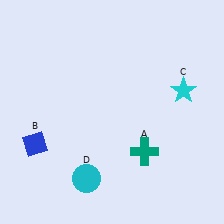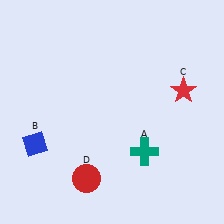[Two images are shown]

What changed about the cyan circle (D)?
In Image 1, D is cyan. In Image 2, it changed to red.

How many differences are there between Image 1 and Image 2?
There are 2 differences between the two images.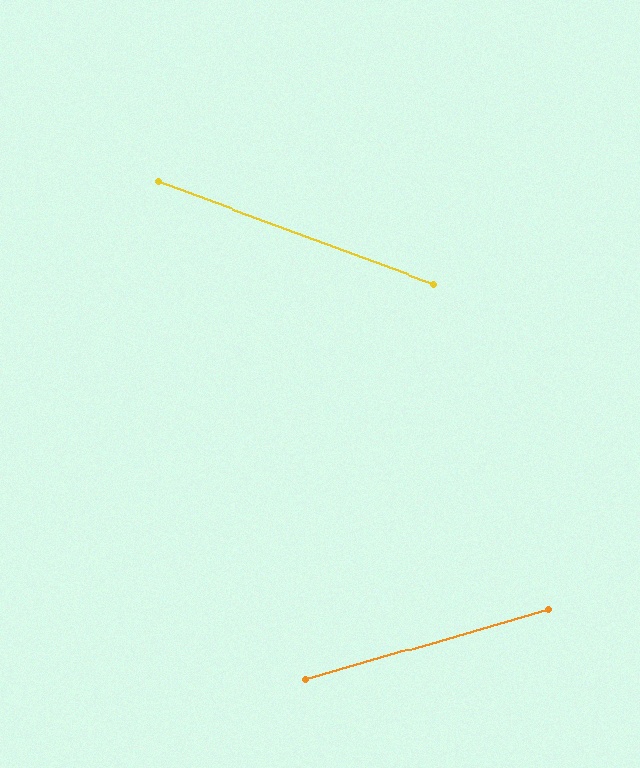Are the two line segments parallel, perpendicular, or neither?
Neither parallel nor perpendicular — they differ by about 36°.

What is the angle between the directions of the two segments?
Approximately 36 degrees.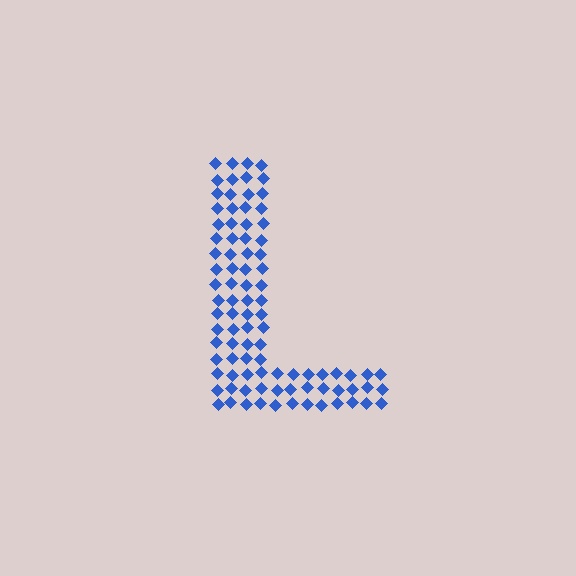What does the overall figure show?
The overall figure shows the letter L.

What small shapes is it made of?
It is made of small diamonds.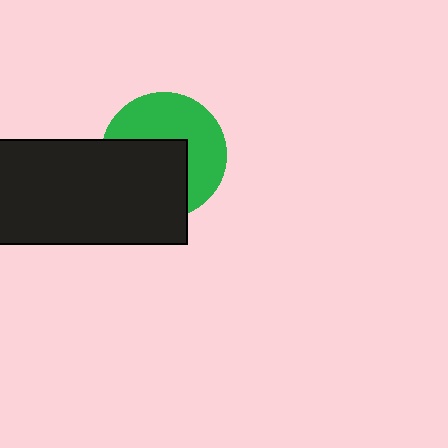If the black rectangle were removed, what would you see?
You would see the complete green circle.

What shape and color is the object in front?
The object in front is a black rectangle.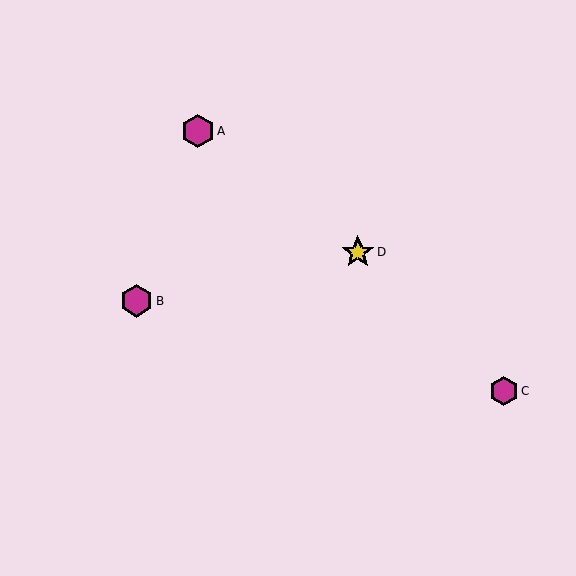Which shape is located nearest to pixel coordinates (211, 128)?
The magenta hexagon (labeled A) at (198, 131) is nearest to that location.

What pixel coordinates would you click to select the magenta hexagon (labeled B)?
Click at (136, 301) to select the magenta hexagon B.